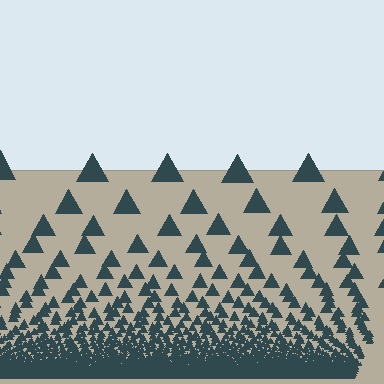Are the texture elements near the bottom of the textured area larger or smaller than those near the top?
Smaller. The gradient is inverted — elements near the bottom are smaller and denser.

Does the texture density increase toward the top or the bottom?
Density increases toward the bottom.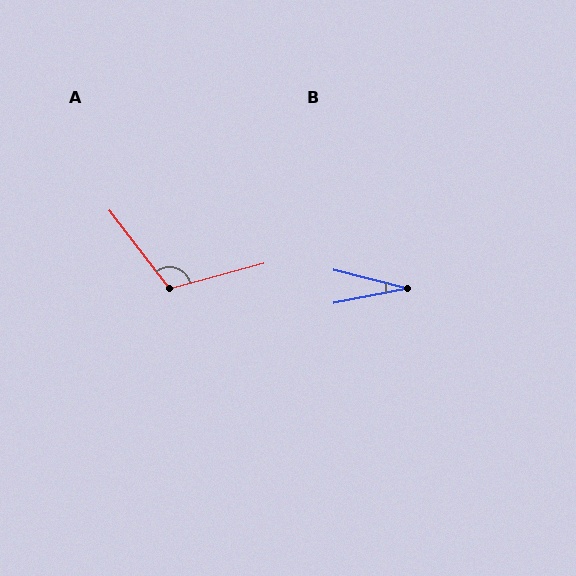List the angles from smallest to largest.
B (25°), A (113°).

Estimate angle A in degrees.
Approximately 113 degrees.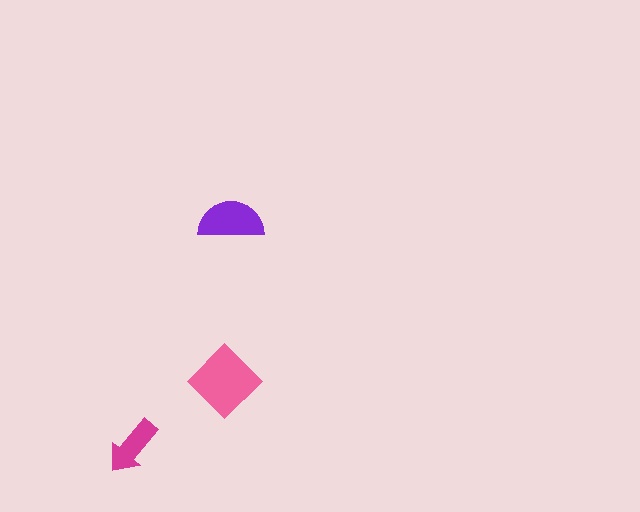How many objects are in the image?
There are 3 objects in the image.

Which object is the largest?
The pink diamond.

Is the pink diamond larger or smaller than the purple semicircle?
Larger.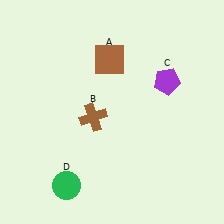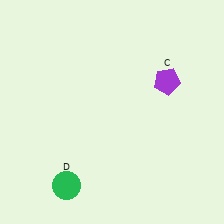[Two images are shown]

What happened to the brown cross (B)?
The brown cross (B) was removed in Image 2. It was in the bottom-left area of Image 1.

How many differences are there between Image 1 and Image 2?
There are 2 differences between the two images.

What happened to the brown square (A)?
The brown square (A) was removed in Image 2. It was in the top-left area of Image 1.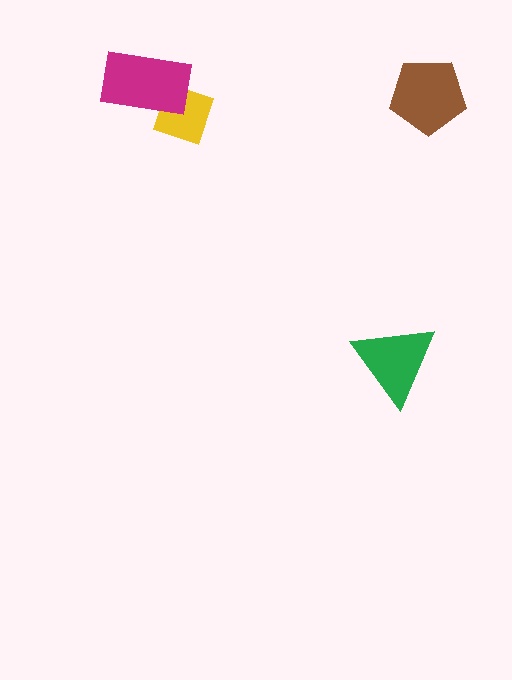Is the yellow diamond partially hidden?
Yes, it is partially covered by another shape.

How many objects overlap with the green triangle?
0 objects overlap with the green triangle.